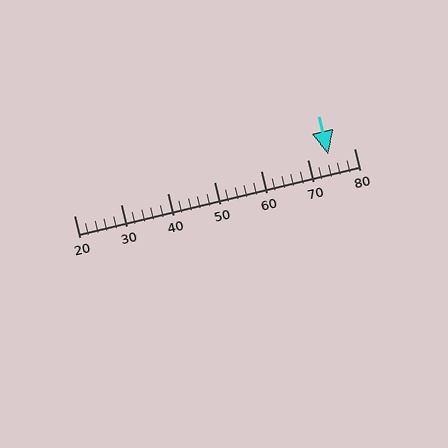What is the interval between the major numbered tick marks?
The major tick marks are spaced 10 units apart.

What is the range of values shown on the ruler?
The ruler shows values from 20 to 80.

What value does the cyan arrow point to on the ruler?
The cyan arrow points to approximately 74.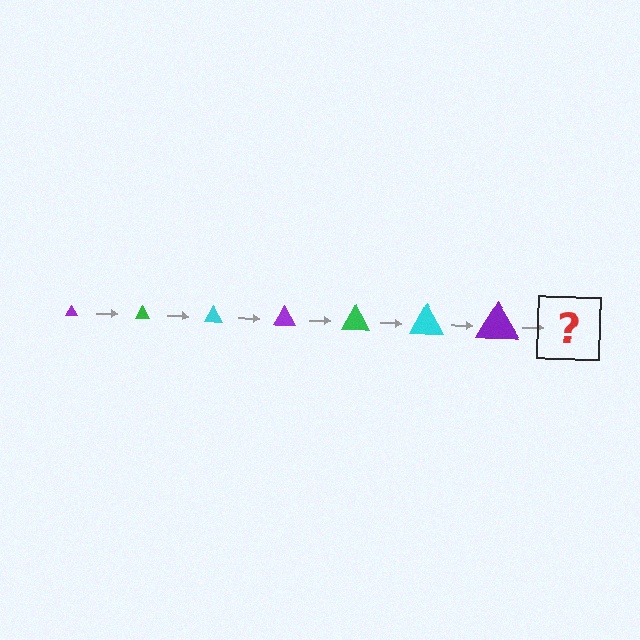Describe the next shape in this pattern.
It should be a green triangle, larger than the previous one.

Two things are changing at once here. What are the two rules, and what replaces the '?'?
The two rules are that the triangle grows larger each step and the color cycles through purple, green, and cyan. The '?' should be a green triangle, larger than the previous one.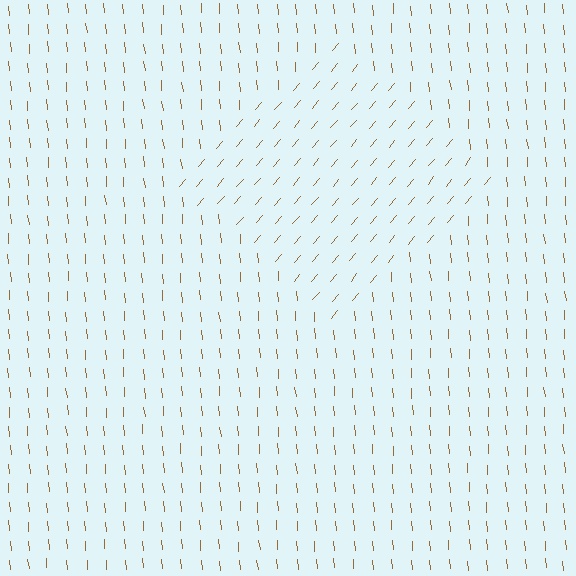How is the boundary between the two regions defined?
The boundary is defined purely by a change in line orientation (approximately 45 degrees difference). All lines are the same color and thickness.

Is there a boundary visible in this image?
Yes, there is a texture boundary formed by a change in line orientation.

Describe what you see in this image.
The image is filled with small brown line segments. A diamond region in the image has lines oriented differently from the surrounding lines, creating a visible texture boundary.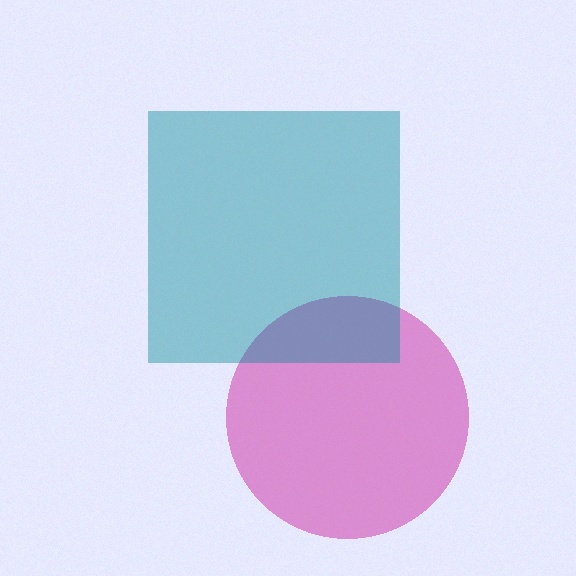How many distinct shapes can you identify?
There are 2 distinct shapes: a magenta circle, a teal square.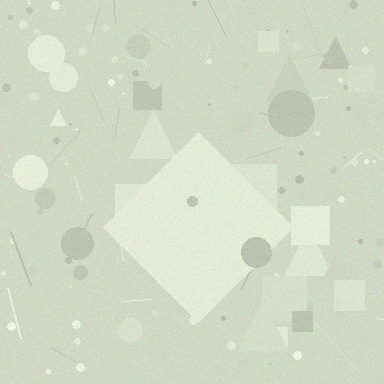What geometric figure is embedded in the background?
A diamond is embedded in the background.